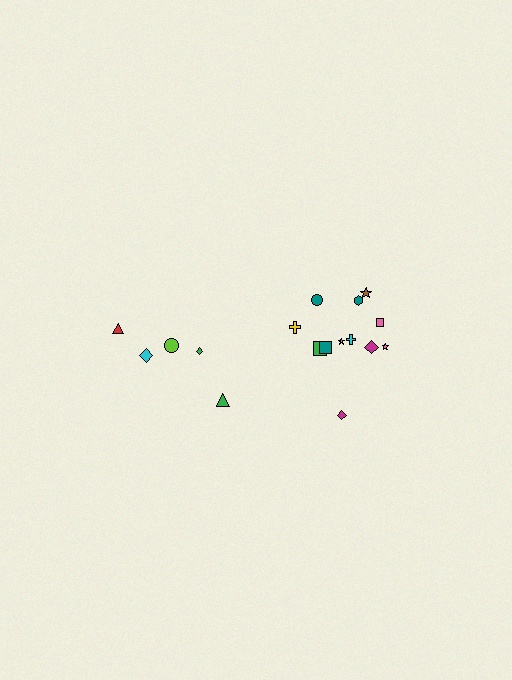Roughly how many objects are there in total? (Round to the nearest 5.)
Roughly 15 objects in total.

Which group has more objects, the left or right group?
The right group.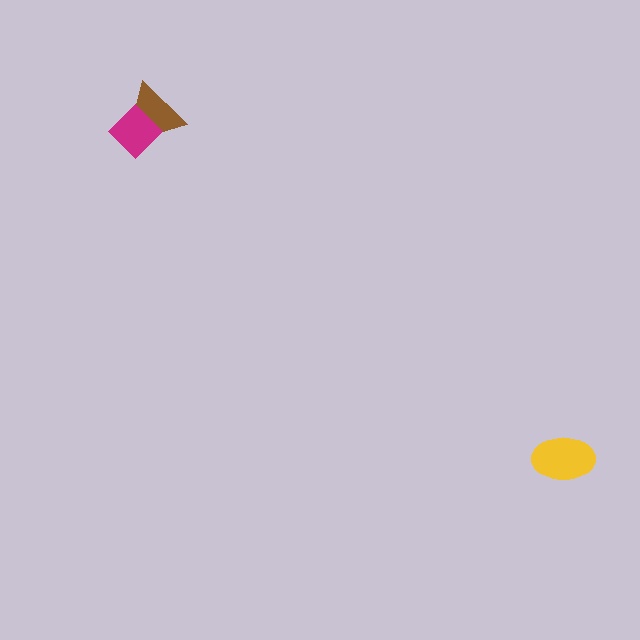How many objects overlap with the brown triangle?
1 object overlaps with the brown triangle.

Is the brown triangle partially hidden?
Yes, it is partially covered by another shape.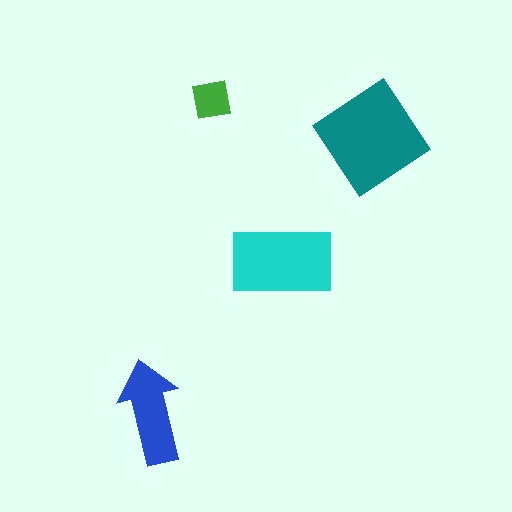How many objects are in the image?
There are 4 objects in the image.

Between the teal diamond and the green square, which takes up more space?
The teal diamond.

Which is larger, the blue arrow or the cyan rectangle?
The cyan rectangle.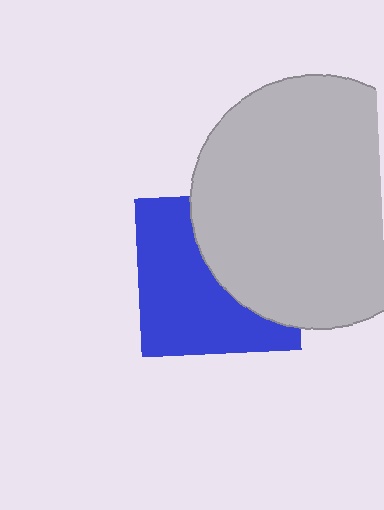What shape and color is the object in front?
The object in front is a light gray circle.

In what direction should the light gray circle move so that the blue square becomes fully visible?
The light gray circle should move right. That is the shortest direction to clear the overlap and leave the blue square fully visible.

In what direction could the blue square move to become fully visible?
The blue square could move left. That would shift it out from behind the light gray circle entirely.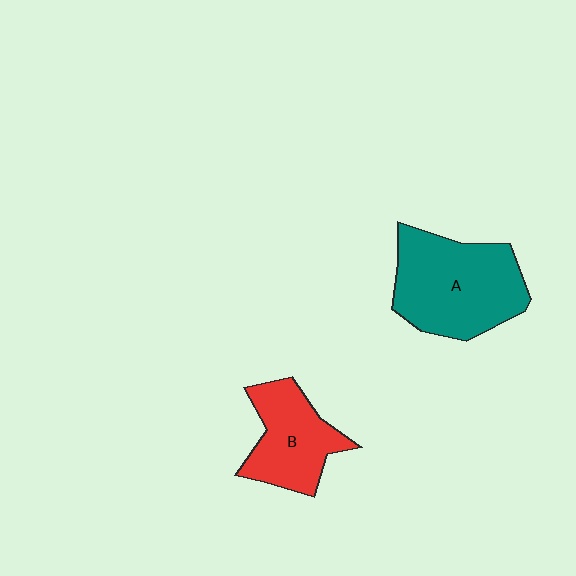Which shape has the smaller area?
Shape B (red).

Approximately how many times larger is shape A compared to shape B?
Approximately 1.5 times.